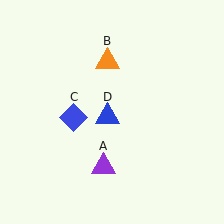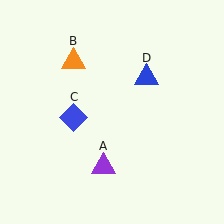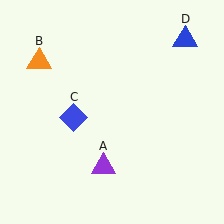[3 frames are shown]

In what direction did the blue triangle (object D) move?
The blue triangle (object D) moved up and to the right.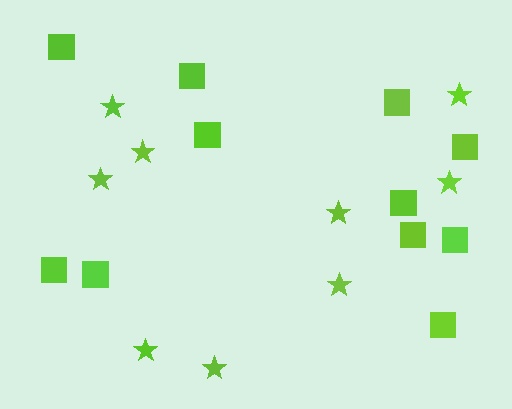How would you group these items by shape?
There are 2 groups: one group of squares (11) and one group of stars (9).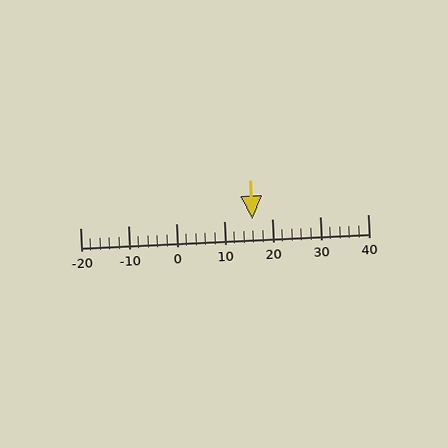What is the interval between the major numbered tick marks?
The major tick marks are spaced 10 units apart.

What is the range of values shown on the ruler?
The ruler shows values from -20 to 40.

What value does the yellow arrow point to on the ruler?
The yellow arrow points to approximately 16.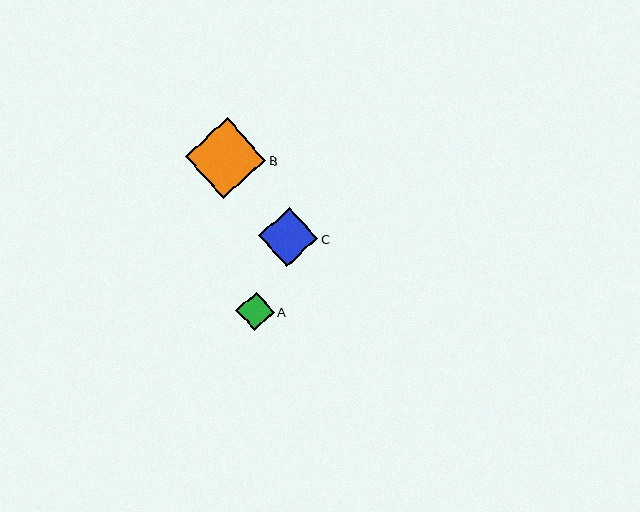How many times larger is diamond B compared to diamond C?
Diamond B is approximately 1.4 times the size of diamond C.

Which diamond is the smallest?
Diamond A is the smallest with a size of approximately 39 pixels.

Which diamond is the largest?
Diamond B is the largest with a size of approximately 81 pixels.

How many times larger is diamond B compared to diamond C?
Diamond B is approximately 1.4 times the size of diamond C.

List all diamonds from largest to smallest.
From largest to smallest: B, C, A.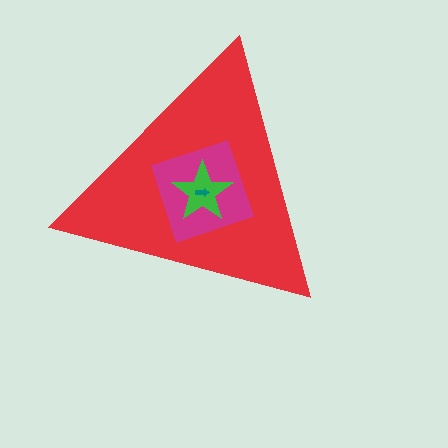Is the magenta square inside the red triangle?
Yes.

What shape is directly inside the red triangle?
The magenta square.